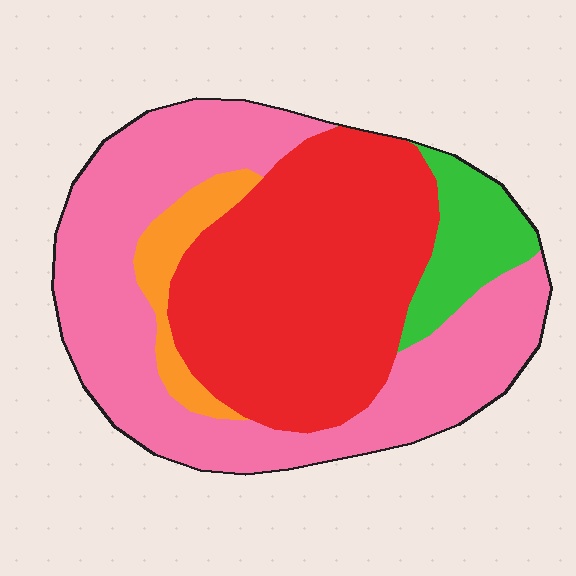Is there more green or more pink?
Pink.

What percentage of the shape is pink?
Pink takes up about two fifths (2/5) of the shape.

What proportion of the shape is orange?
Orange covers roughly 5% of the shape.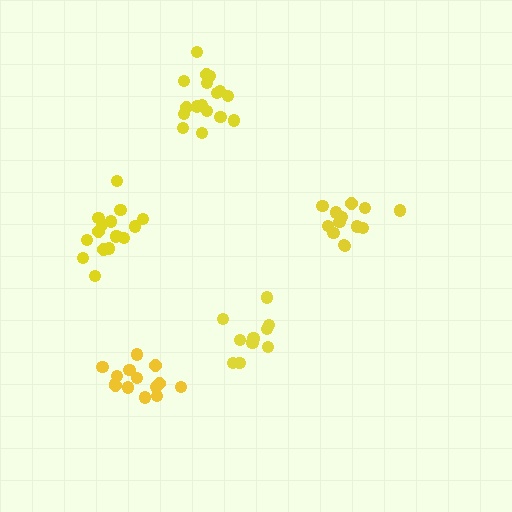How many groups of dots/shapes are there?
There are 5 groups.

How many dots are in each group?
Group 1: 13 dots, Group 2: 14 dots, Group 3: 16 dots, Group 4: 17 dots, Group 5: 12 dots (72 total).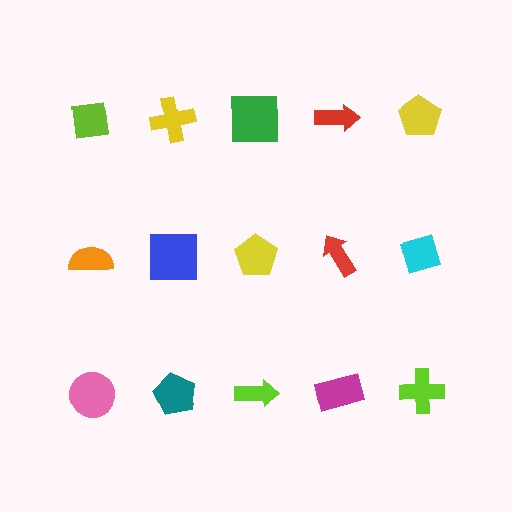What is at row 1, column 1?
A lime square.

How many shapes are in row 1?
5 shapes.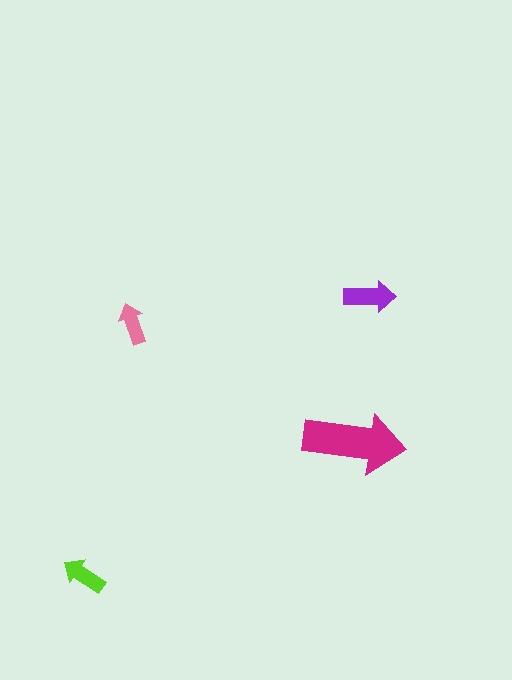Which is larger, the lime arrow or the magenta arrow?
The magenta one.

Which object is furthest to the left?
The lime arrow is leftmost.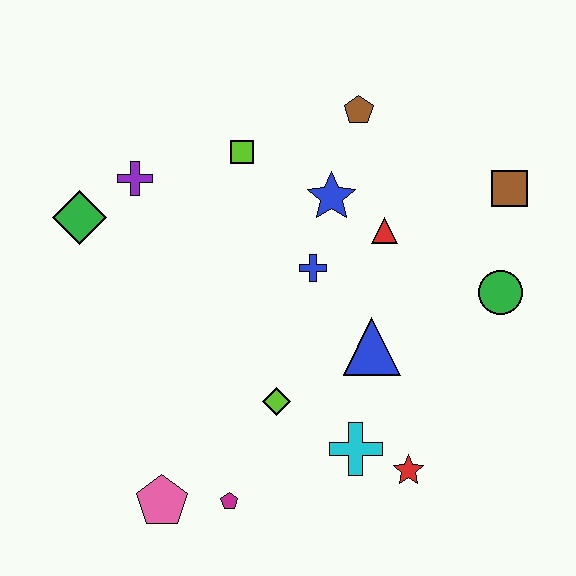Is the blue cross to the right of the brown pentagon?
No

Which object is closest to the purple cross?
The green diamond is closest to the purple cross.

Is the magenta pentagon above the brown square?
No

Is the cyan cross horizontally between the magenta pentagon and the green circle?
Yes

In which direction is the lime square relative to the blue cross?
The lime square is above the blue cross.